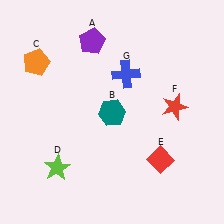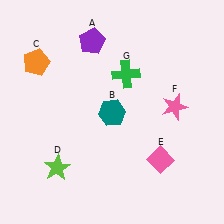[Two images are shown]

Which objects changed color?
E changed from red to pink. F changed from red to pink. G changed from blue to green.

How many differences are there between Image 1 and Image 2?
There are 3 differences between the two images.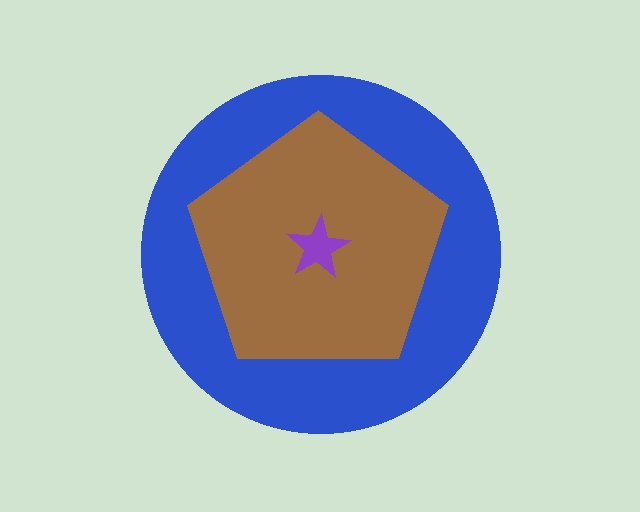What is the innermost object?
The purple star.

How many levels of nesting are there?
3.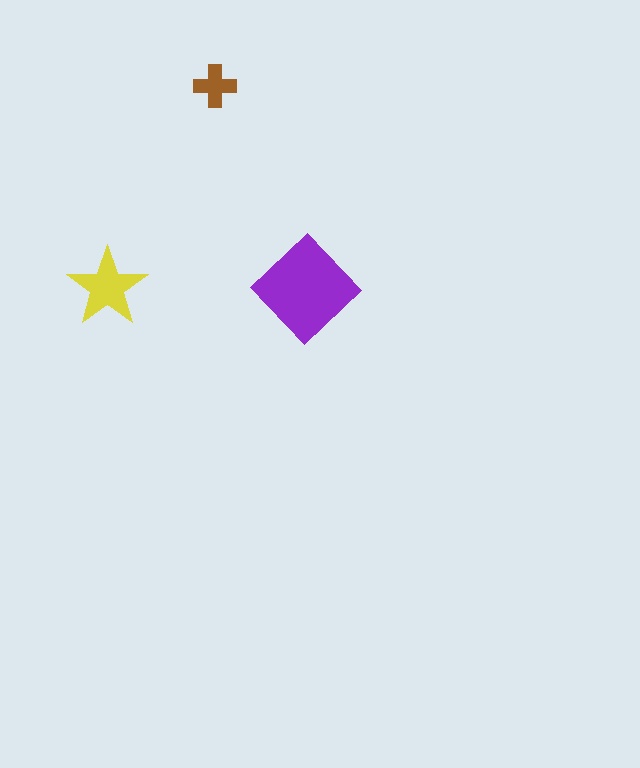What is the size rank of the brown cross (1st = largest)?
3rd.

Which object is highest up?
The brown cross is topmost.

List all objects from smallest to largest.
The brown cross, the yellow star, the purple diamond.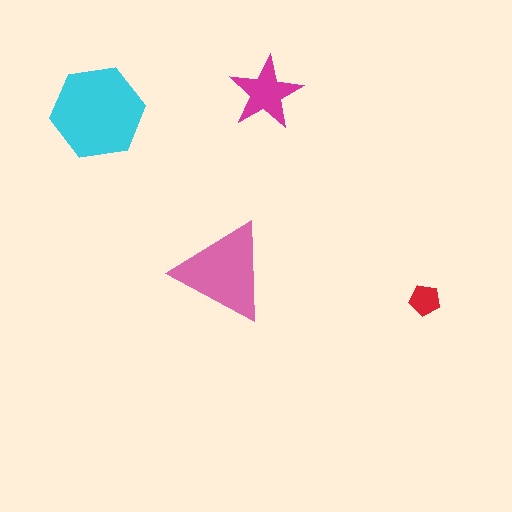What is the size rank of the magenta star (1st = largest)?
3rd.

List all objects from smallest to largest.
The red pentagon, the magenta star, the pink triangle, the cyan hexagon.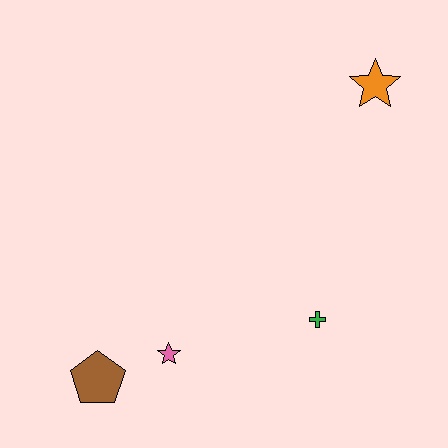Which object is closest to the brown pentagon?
The pink star is closest to the brown pentagon.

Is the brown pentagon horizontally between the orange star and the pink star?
No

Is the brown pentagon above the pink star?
No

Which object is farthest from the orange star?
The brown pentagon is farthest from the orange star.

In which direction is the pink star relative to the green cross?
The pink star is to the left of the green cross.